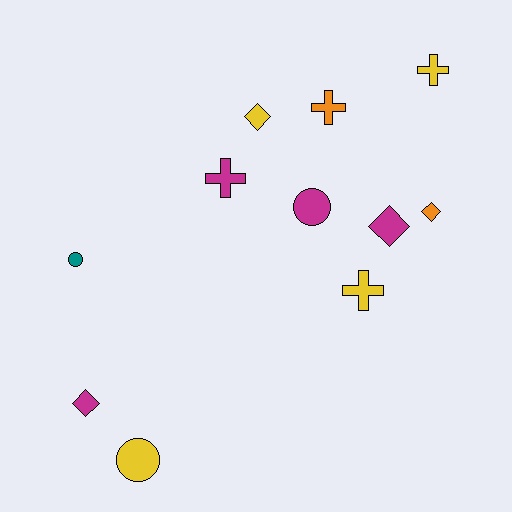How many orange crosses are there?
There is 1 orange cross.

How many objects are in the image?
There are 11 objects.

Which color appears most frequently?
Yellow, with 4 objects.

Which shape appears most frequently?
Cross, with 4 objects.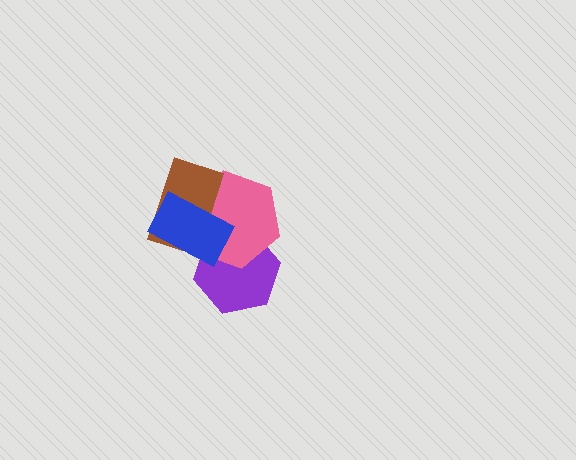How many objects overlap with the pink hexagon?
3 objects overlap with the pink hexagon.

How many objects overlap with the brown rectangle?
2 objects overlap with the brown rectangle.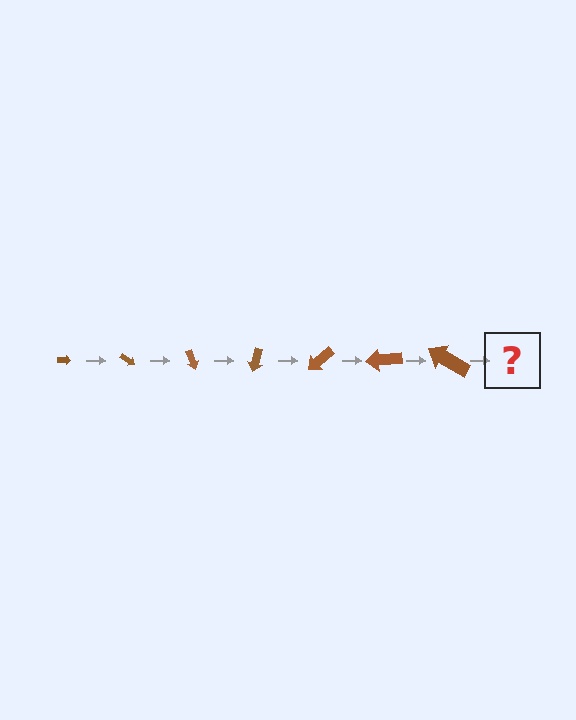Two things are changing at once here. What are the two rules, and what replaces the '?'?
The two rules are that the arrow grows larger each step and it rotates 35 degrees each step. The '?' should be an arrow, larger than the previous one and rotated 245 degrees from the start.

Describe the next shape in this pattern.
It should be an arrow, larger than the previous one and rotated 245 degrees from the start.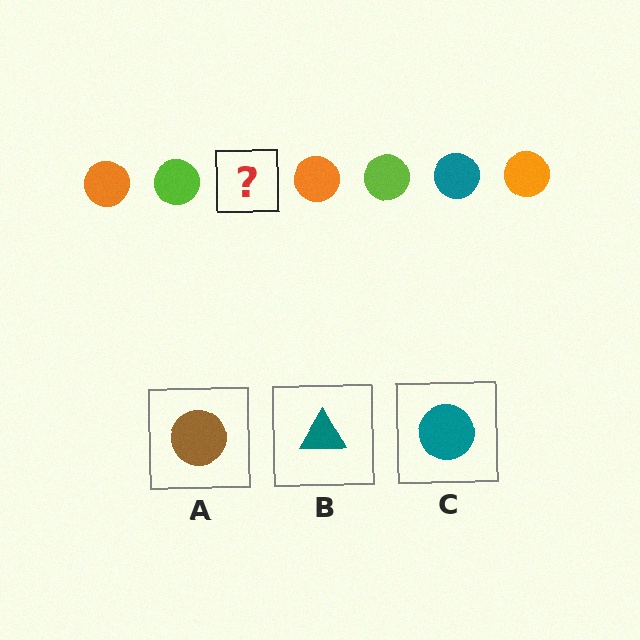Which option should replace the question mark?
Option C.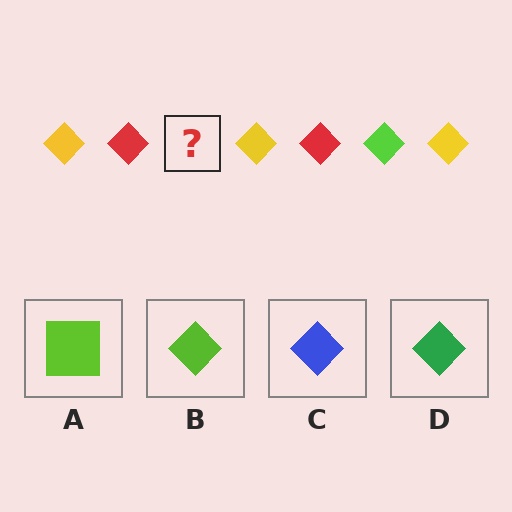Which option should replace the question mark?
Option B.